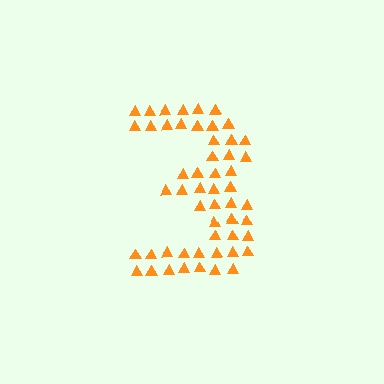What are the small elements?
The small elements are triangles.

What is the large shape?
The large shape is the digit 3.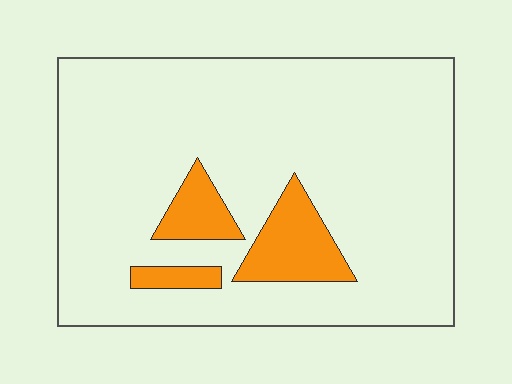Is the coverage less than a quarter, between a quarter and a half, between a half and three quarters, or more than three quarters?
Less than a quarter.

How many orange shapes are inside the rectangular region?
3.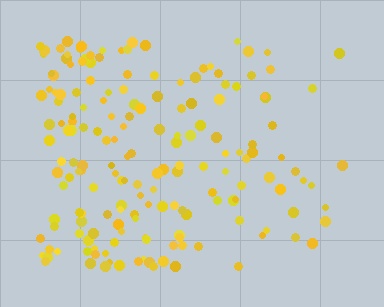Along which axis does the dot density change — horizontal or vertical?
Horizontal.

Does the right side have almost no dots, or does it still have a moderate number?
Still a moderate number, just noticeably fewer than the left.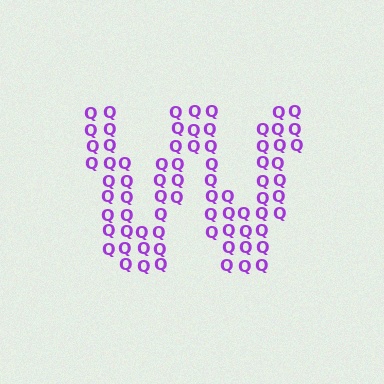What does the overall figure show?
The overall figure shows the letter W.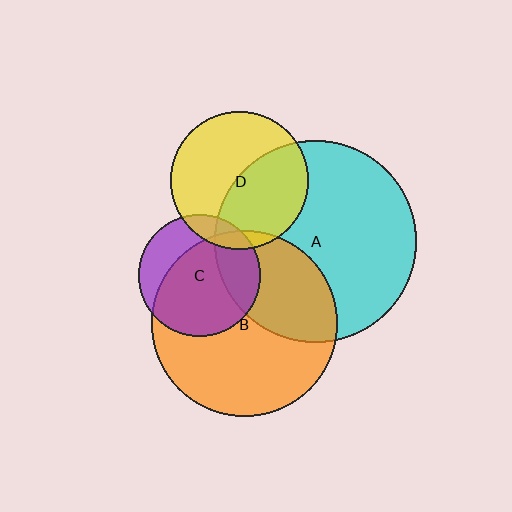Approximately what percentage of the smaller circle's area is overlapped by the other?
Approximately 70%.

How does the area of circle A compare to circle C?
Approximately 2.7 times.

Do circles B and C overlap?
Yes.